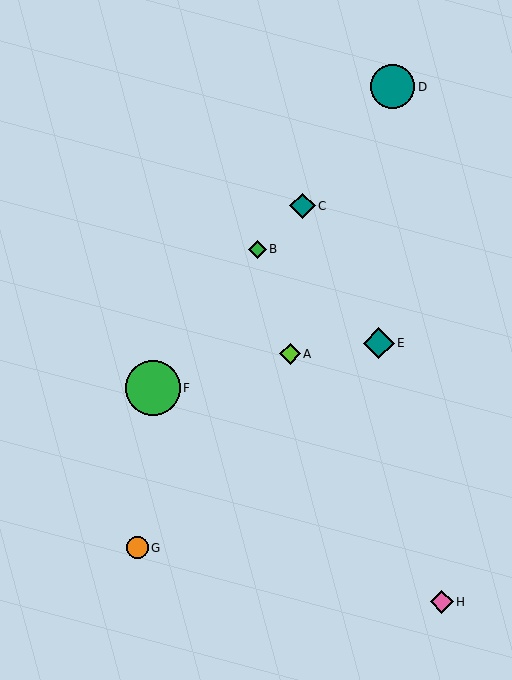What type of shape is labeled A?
Shape A is a lime diamond.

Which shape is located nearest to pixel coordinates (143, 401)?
The green circle (labeled F) at (153, 388) is nearest to that location.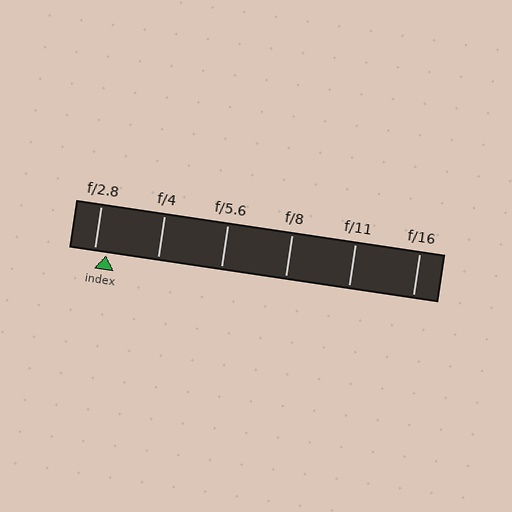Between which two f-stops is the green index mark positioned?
The index mark is between f/2.8 and f/4.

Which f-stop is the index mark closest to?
The index mark is closest to f/2.8.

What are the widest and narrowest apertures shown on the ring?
The widest aperture shown is f/2.8 and the narrowest is f/16.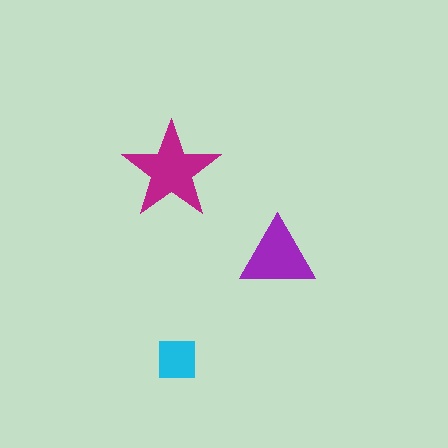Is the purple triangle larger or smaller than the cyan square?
Larger.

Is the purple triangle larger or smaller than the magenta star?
Smaller.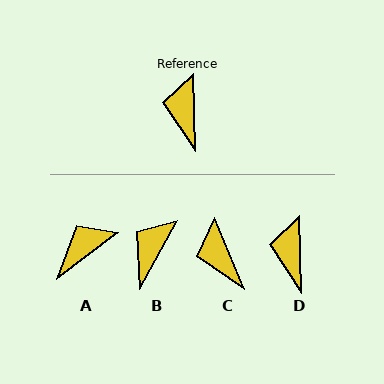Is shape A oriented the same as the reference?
No, it is off by about 54 degrees.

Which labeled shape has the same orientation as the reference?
D.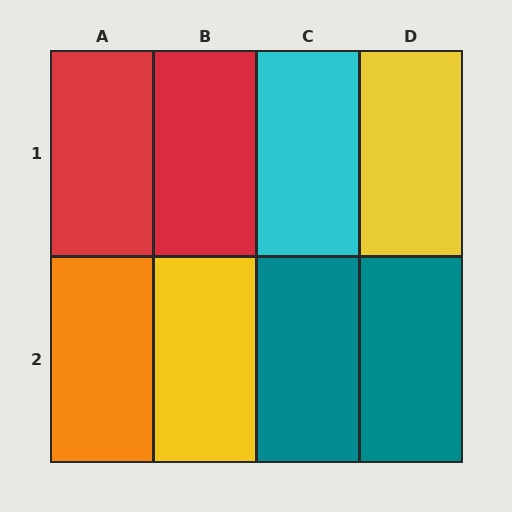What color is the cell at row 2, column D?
Teal.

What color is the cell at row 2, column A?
Orange.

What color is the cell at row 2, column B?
Yellow.